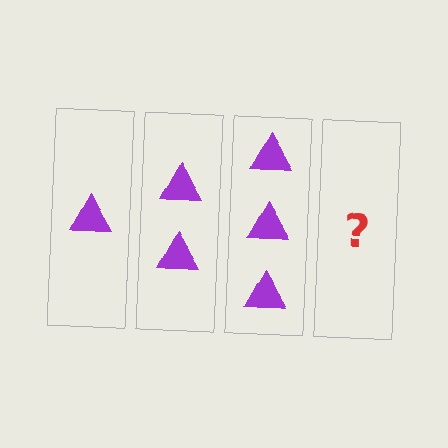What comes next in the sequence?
The next element should be 4 triangles.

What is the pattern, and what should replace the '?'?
The pattern is that each step adds one more triangle. The '?' should be 4 triangles.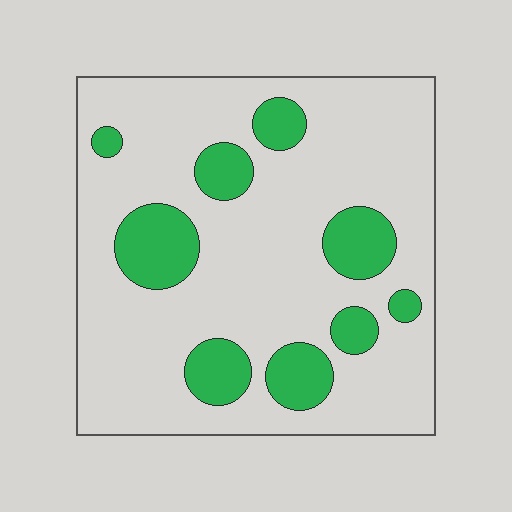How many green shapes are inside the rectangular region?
9.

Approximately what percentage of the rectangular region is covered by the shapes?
Approximately 20%.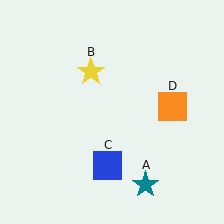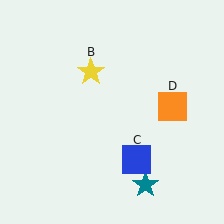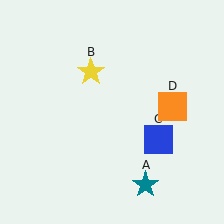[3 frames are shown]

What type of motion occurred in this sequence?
The blue square (object C) rotated counterclockwise around the center of the scene.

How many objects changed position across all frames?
1 object changed position: blue square (object C).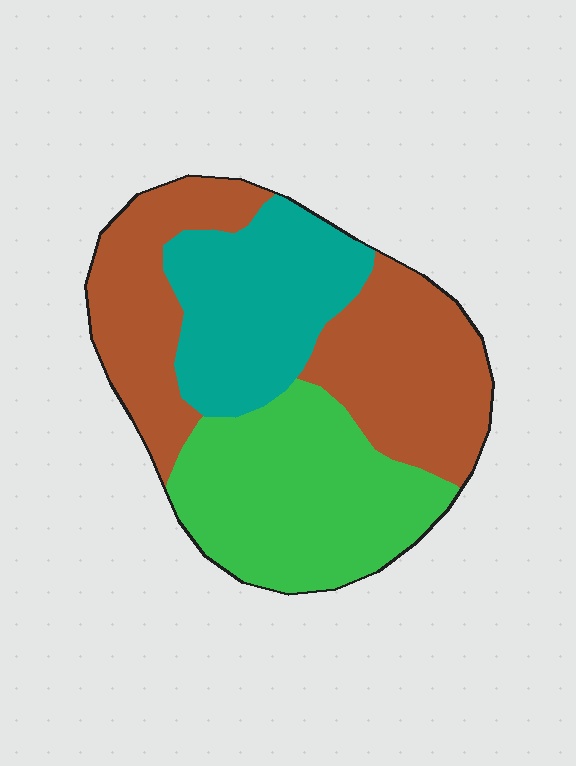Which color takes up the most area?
Brown, at roughly 40%.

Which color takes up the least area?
Teal, at roughly 25%.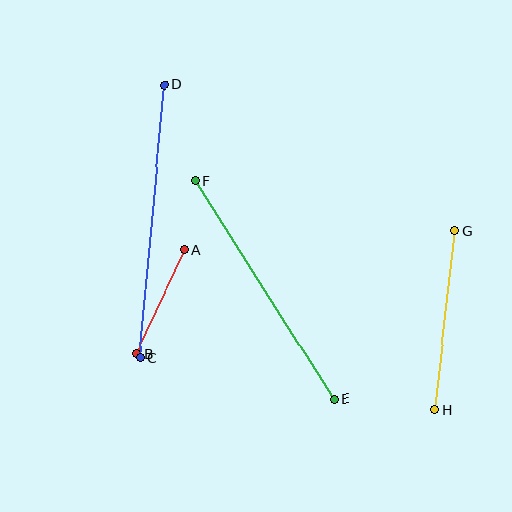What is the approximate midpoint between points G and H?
The midpoint is at approximately (444, 320) pixels.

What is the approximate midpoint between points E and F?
The midpoint is at approximately (264, 290) pixels.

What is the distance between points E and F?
The distance is approximately 259 pixels.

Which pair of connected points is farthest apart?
Points C and D are farthest apart.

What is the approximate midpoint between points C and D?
The midpoint is at approximately (152, 221) pixels.